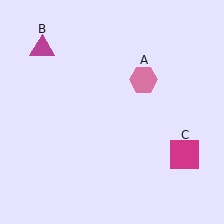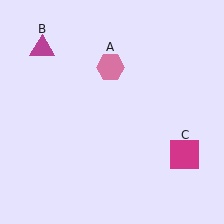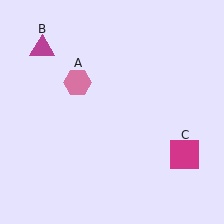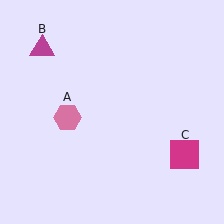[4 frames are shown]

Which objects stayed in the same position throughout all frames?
Magenta triangle (object B) and magenta square (object C) remained stationary.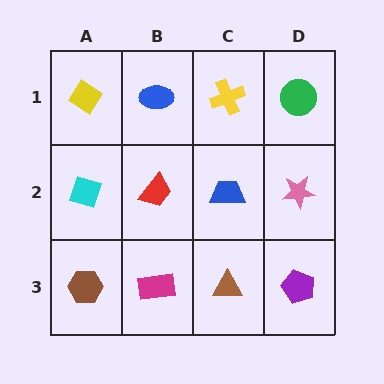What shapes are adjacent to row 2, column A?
A yellow diamond (row 1, column A), a brown hexagon (row 3, column A), a red trapezoid (row 2, column B).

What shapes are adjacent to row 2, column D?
A green circle (row 1, column D), a purple pentagon (row 3, column D), a blue trapezoid (row 2, column C).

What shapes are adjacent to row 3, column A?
A cyan diamond (row 2, column A), a magenta rectangle (row 3, column B).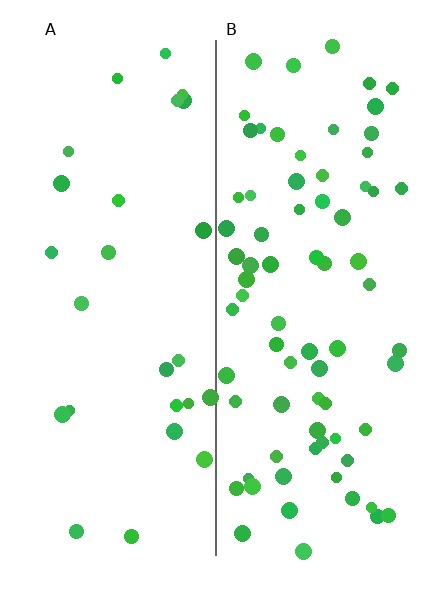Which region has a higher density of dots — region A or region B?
B (the right).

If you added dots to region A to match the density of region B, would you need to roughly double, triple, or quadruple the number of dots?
Approximately triple.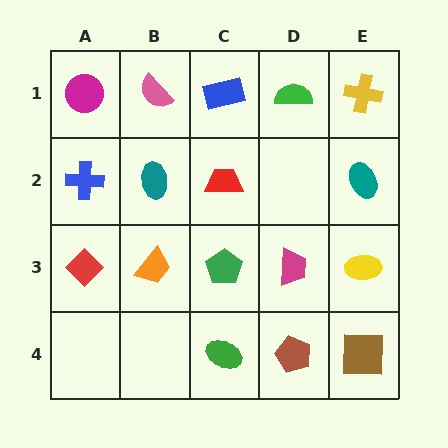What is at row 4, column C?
A green ellipse.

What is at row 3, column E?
A yellow ellipse.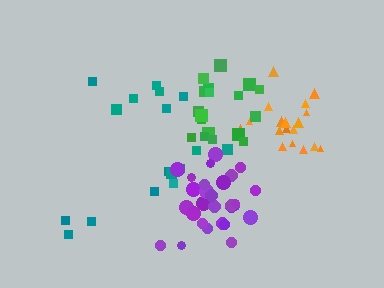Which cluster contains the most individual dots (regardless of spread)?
Purple (28).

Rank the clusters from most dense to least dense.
purple, orange, green, teal.